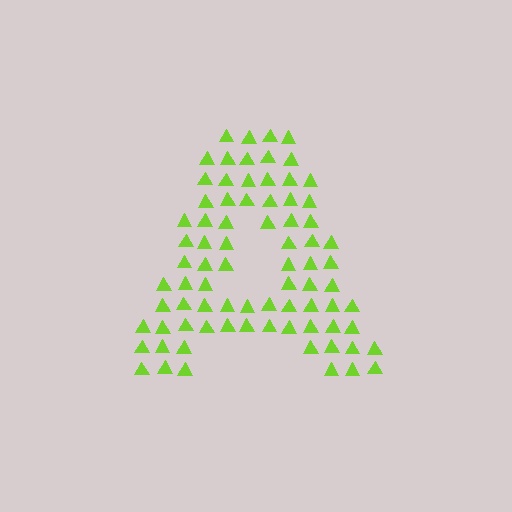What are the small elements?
The small elements are triangles.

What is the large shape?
The large shape is the letter A.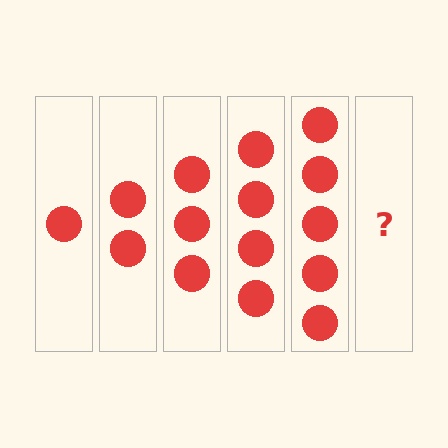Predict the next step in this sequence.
The next step is 6 circles.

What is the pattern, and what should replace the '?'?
The pattern is that each step adds one more circle. The '?' should be 6 circles.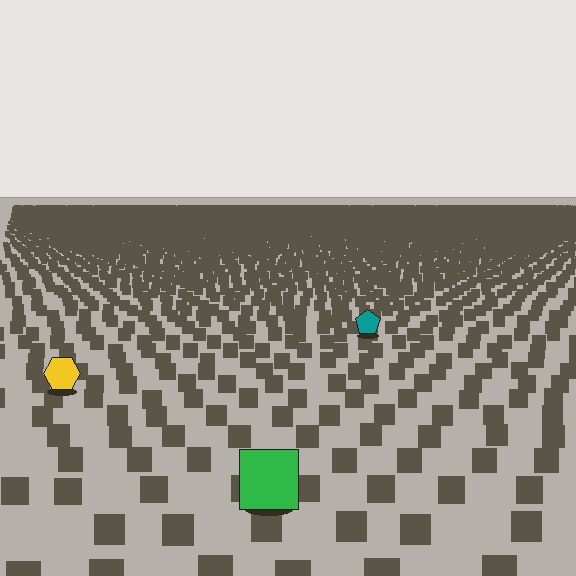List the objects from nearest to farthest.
From nearest to farthest: the green square, the yellow hexagon, the teal pentagon.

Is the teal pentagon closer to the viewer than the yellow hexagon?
No. The yellow hexagon is closer — you can tell from the texture gradient: the ground texture is coarser near it.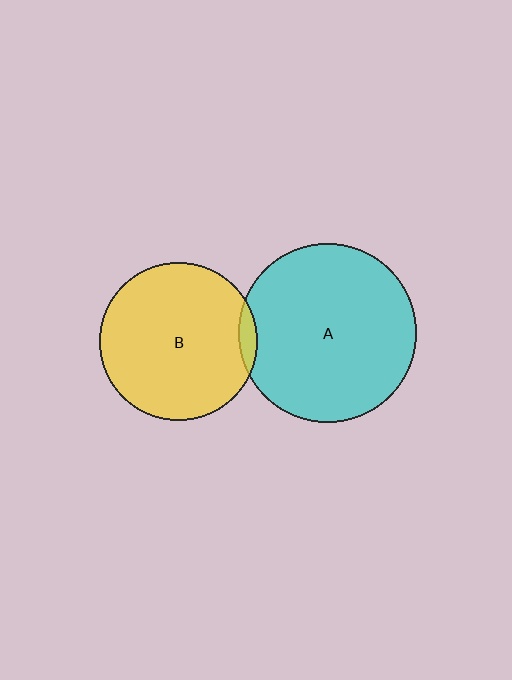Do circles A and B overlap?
Yes.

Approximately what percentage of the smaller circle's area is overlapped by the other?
Approximately 5%.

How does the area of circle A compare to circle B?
Approximately 1.3 times.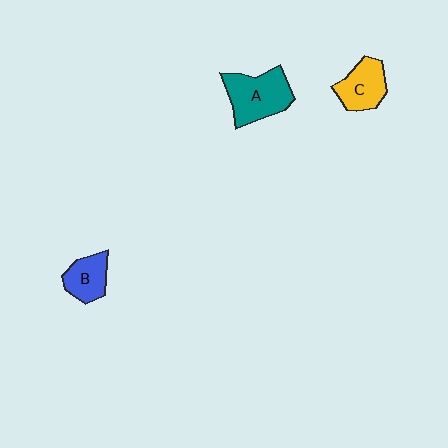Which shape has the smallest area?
Shape B (blue).